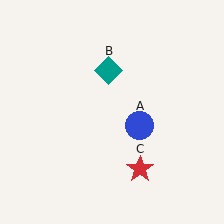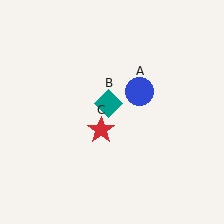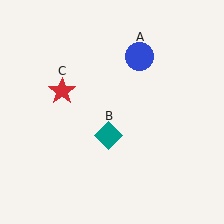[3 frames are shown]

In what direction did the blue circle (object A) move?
The blue circle (object A) moved up.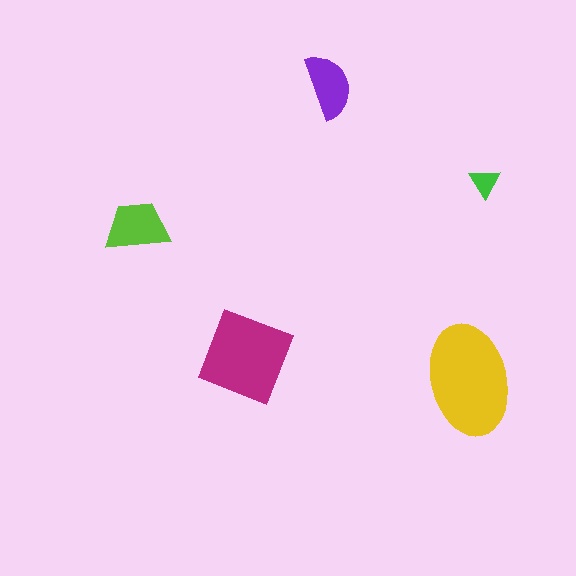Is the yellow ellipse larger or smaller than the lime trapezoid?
Larger.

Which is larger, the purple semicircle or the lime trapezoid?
The lime trapezoid.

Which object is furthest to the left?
The lime trapezoid is leftmost.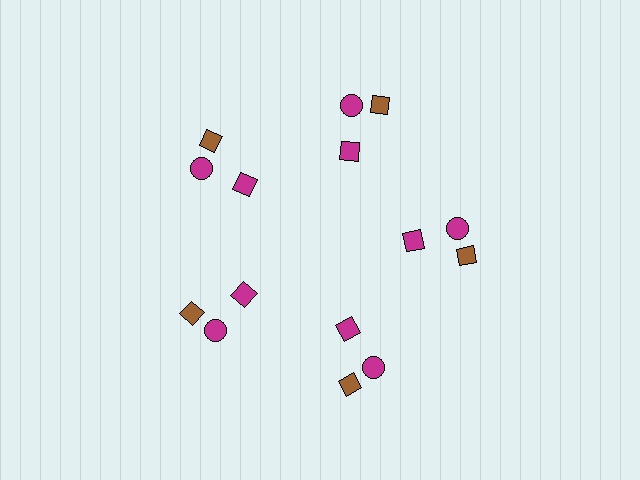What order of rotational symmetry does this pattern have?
This pattern has 5-fold rotational symmetry.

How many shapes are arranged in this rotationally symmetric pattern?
There are 15 shapes, arranged in 5 groups of 3.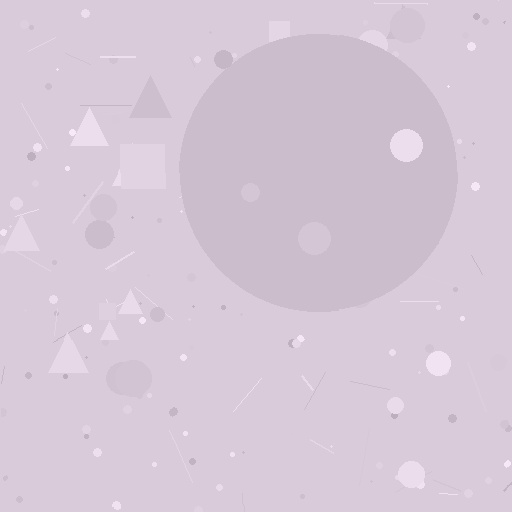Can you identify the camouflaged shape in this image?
The camouflaged shape is a circle.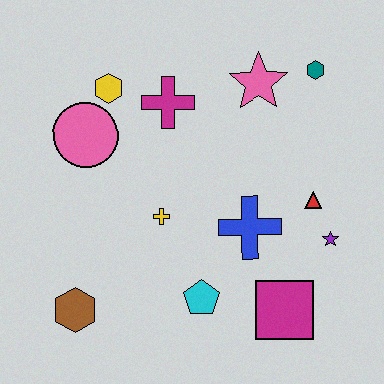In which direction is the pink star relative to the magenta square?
The pink star is above the magenta square.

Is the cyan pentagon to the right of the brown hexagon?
Yes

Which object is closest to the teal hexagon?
The pink star is closest to the teal hexagon.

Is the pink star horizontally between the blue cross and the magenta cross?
No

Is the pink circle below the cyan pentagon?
No